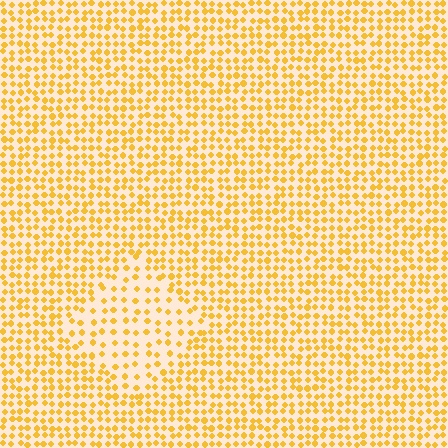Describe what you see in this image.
The image contains small yellow elements arranged at two different densities. A diamond-shaped region is visible where the elements are less densely packed than the surrounding area.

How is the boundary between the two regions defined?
The boundary is defined by a change in element density (approximately 1.9x ratio). All elements are the same color, size, and shape.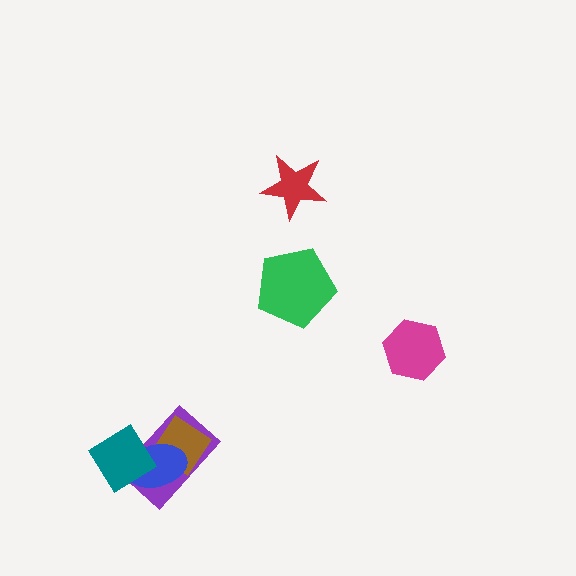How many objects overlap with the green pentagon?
0 objects overlap with the green pentagon.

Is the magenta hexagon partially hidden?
No, no other shape covers it.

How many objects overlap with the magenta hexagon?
0 objects overlap with the magenta hexagon.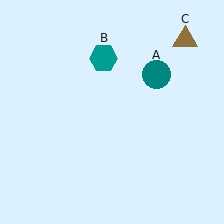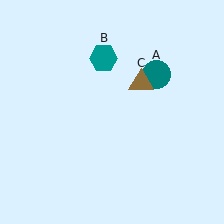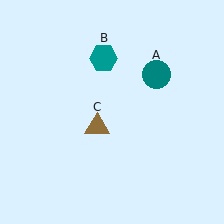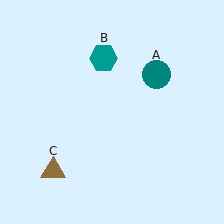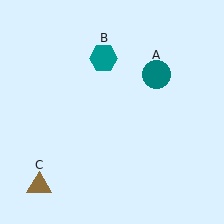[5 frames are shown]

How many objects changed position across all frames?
1 object changed position: brown triangle (object C).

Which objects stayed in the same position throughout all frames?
Teal circle (object A) and teal hexagon (object B) remained stationary.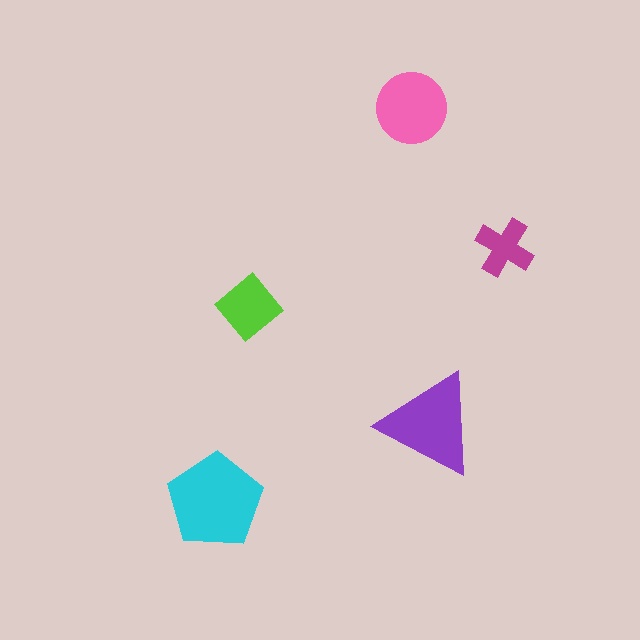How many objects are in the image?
There are 5 objects in the image.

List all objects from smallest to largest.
The magenta cross, the lime diamond, the pink circle, the purple triangle, the cyan pentagon.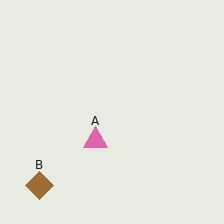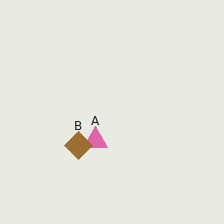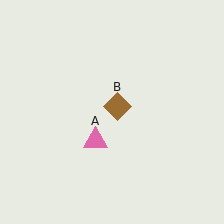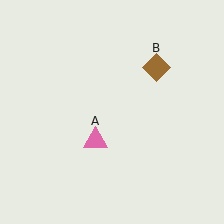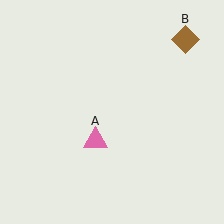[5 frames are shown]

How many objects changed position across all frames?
1 object changed position: brown diamond (object B).